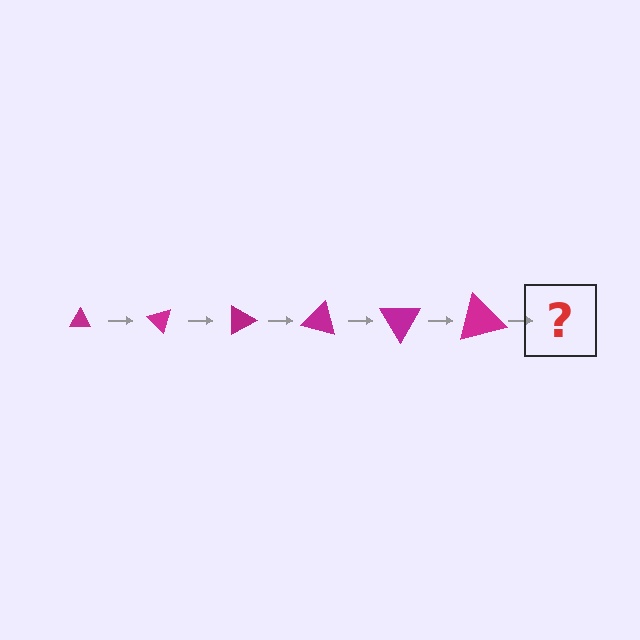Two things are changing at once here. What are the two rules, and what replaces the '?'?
The two rules are that the triangle grows larger each step and it rotates 45 degrees each step. The '?' should be a triangle, larger than the previous one and rotated 270 degrees from the start.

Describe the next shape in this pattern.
It should be a triangle, larger than the previous one and rotated 270 degrees from the start.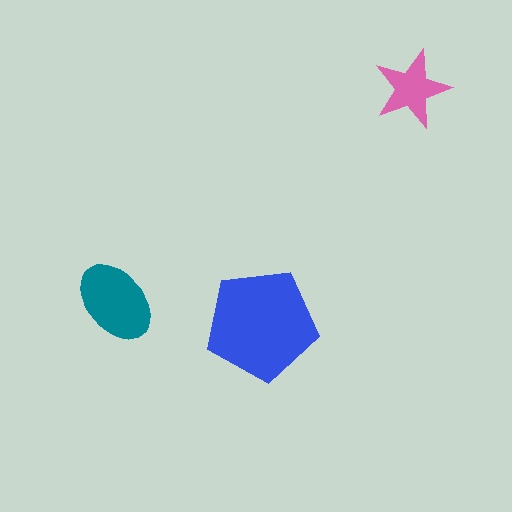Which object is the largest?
The blue pentagon.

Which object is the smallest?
The pink star.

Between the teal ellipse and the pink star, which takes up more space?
The teal ellipse.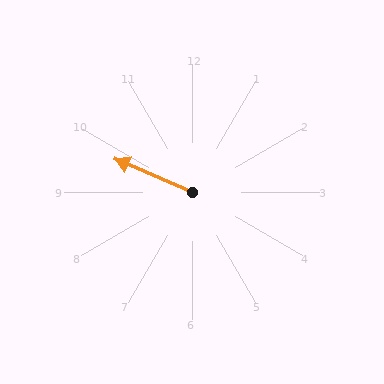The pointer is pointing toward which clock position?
Roughly 10 o'clock.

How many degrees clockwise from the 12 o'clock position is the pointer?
Approximately 293 degrees.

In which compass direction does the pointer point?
Northwest.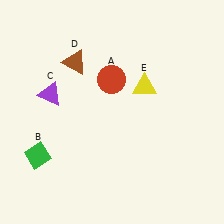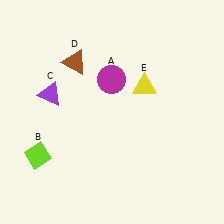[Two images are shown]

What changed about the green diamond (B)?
In Image 1, B is green. In Image 2, it changed to lime.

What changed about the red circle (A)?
In Image 1, A is red. In Image 2, it changed to magenta.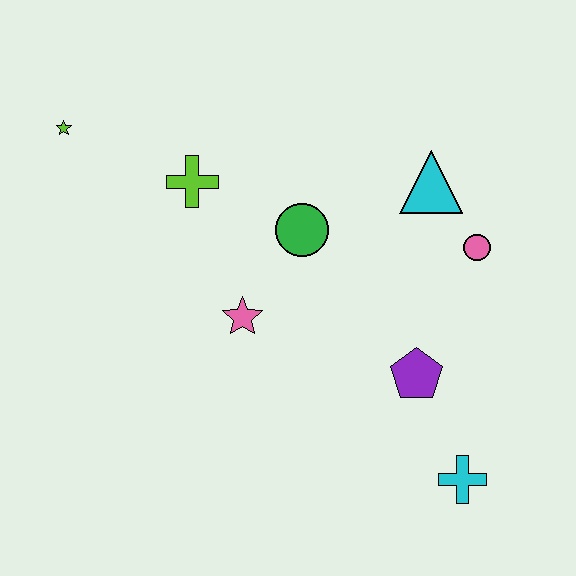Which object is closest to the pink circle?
The cyan triangle is closest to the pink circle.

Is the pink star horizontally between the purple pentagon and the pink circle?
No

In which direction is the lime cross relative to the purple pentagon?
The lime cross is to the left of the purple pentagon.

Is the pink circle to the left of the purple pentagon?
No